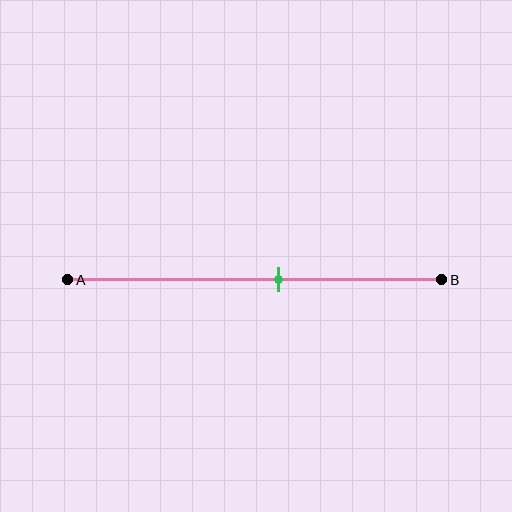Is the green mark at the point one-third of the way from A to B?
No, the mark is at about 55% from A, not at the 33% one-third point.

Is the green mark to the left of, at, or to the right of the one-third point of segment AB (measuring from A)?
The green mark is to the right of the one-third point of segment AB.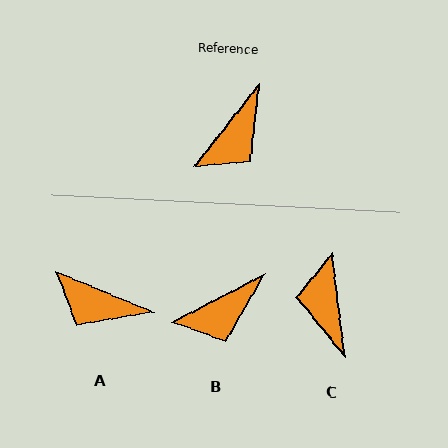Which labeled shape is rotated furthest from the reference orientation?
C, about 135 degrees away.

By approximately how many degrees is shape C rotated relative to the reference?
Approximately 135 degrees clockwise.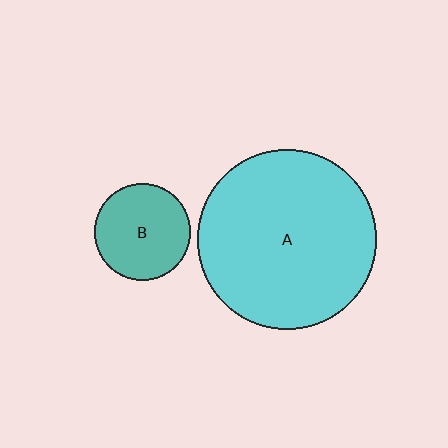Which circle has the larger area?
Circle A (cyan).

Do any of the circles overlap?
No, none of the circles overlap.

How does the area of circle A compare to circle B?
Approximately 3.5 times.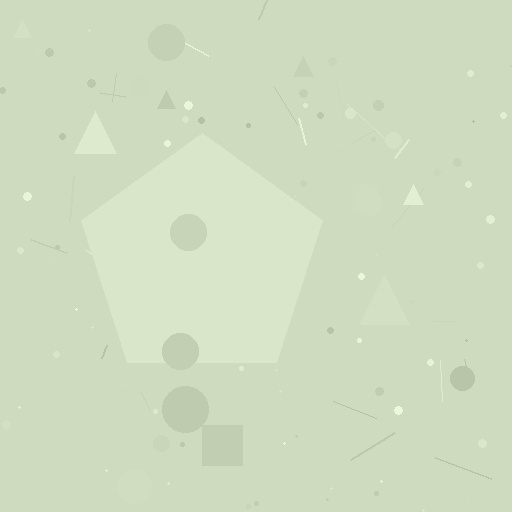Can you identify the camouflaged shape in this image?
The camouflaged shape is a pentagon.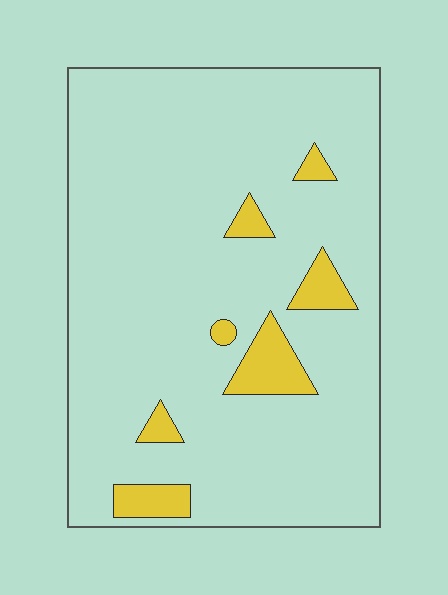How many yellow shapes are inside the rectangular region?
7.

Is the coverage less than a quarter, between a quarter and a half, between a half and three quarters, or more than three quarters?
Less than a quarter.